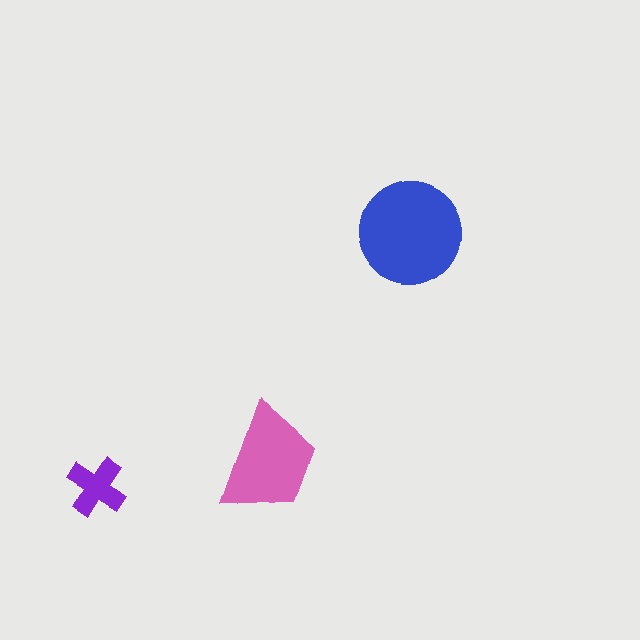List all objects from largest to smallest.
The blue circle, the pink trapezoid, the purple cross.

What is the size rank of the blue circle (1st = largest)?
1st.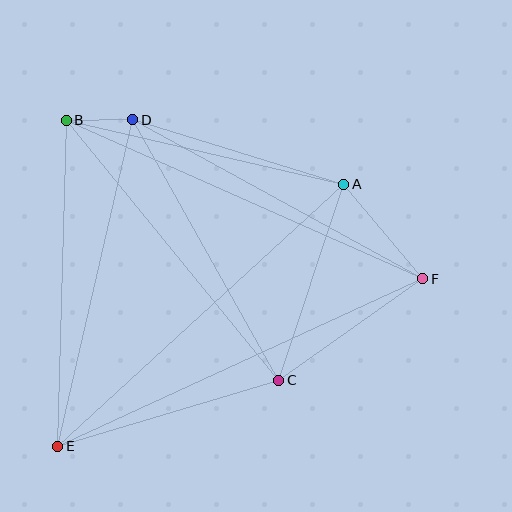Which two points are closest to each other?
Points B and D are closest to each other.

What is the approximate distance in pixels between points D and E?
The distance between D and E is approximately 335 pixels.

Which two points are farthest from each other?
Points E and F are farthest from each other.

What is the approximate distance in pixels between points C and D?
The distance between C and D is approximately 298 pixels.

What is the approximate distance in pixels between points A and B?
The distance between A and B is approximately 285 pixels.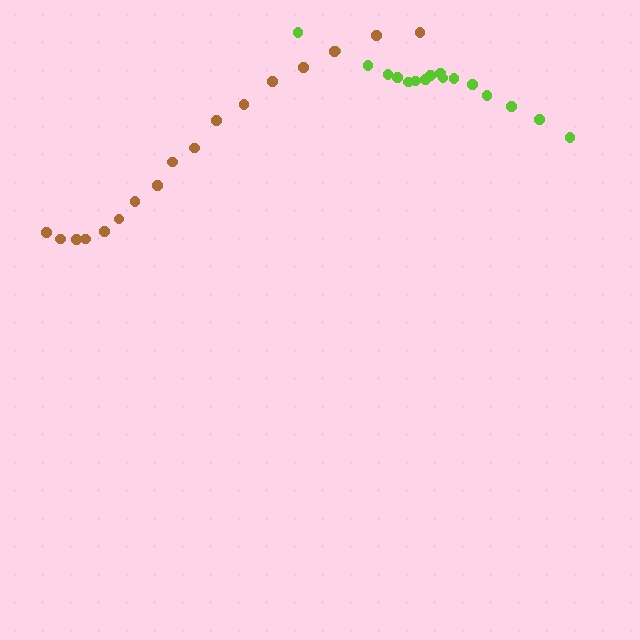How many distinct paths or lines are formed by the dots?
There are 2 distinct paths.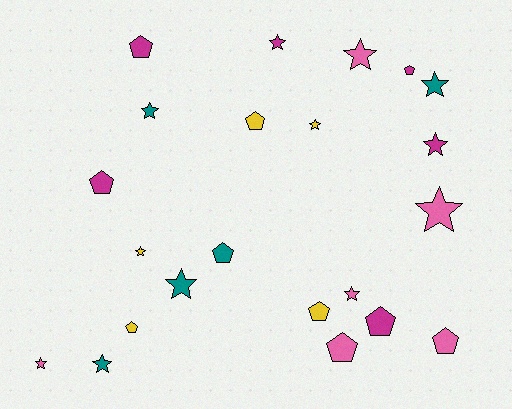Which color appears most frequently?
Pink, with 6 objects.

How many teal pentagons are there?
There is 1 teal pentagon.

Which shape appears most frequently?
Star, with 12 objects.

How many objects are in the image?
There are 22 objects.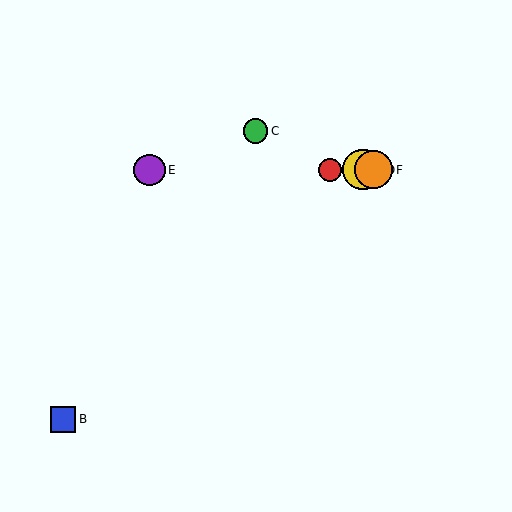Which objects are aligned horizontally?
Objects A, D, E, F are aligned horizontally.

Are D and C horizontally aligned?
No, D is at y≈170 and C is at y≈131.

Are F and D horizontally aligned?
Yes, both are at y≈170.